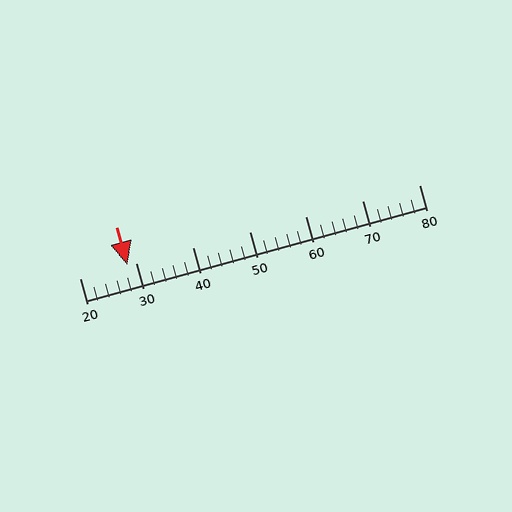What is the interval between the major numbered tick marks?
The major tick marks are spaced 10 units apart.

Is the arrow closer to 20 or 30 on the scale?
The arrow is closer to 30.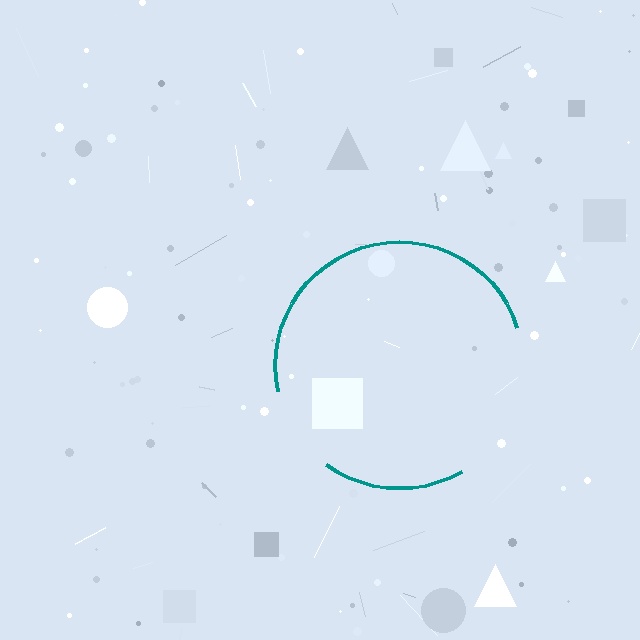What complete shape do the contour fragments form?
The contour fragments form a circle.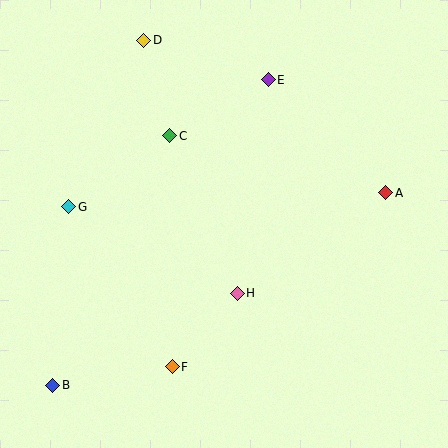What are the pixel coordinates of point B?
Point B is at (53, 385).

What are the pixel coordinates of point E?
Point E is at (268, 80).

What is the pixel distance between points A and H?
The distance between A and H is 179 pixels.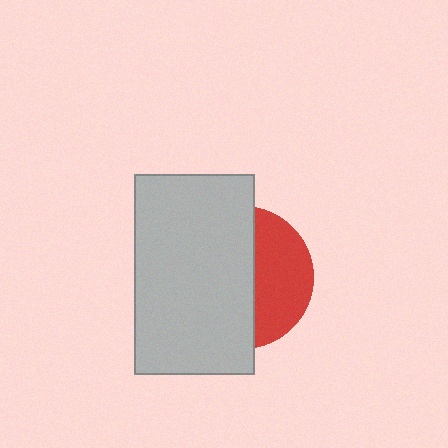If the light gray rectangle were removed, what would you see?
You would see the complete red circle.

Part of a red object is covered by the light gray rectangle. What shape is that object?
It is a circle.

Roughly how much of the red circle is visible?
A small part of it is visible (roughly 38%).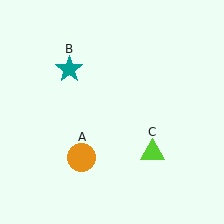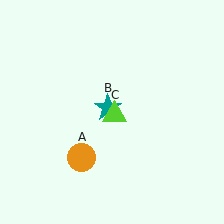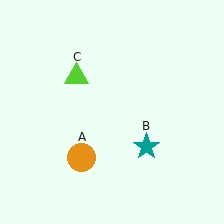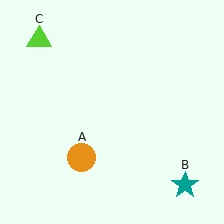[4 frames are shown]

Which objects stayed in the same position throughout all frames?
Orange circle (object A) remained stationary.